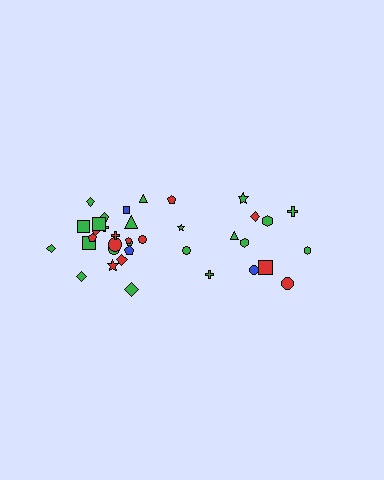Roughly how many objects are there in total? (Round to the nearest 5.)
Roughly 35 objects in total.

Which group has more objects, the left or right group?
The left group.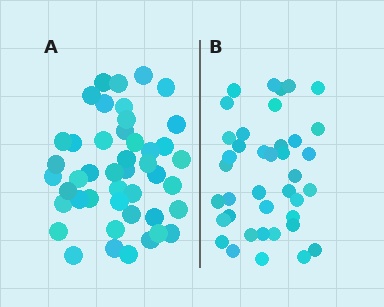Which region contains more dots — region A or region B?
Region A (the left region) has more dots.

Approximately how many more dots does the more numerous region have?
Region A has about 6 more dots than region B.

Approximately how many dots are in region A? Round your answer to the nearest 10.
About 40 dots. (The exact count is 45, which rounds to 40.)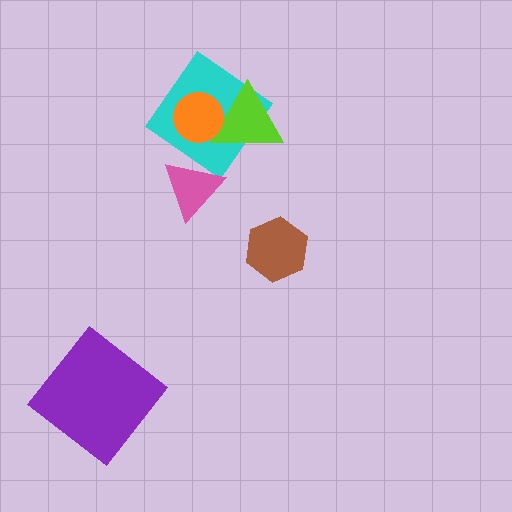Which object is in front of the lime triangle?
The orange circle is in front of the lime triangle.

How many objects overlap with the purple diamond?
0 objects overlap with the purple diamond.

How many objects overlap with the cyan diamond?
2 objects overlap with the cyan diamond.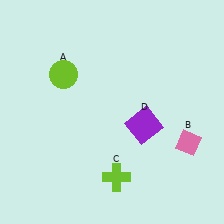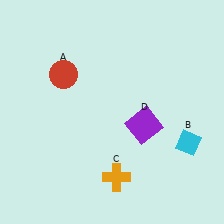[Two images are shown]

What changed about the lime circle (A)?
In Image 1, A is lime. In Image 2, it changed to red.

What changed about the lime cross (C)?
In Image 1, C is lime. In Image 2, it changed to orange.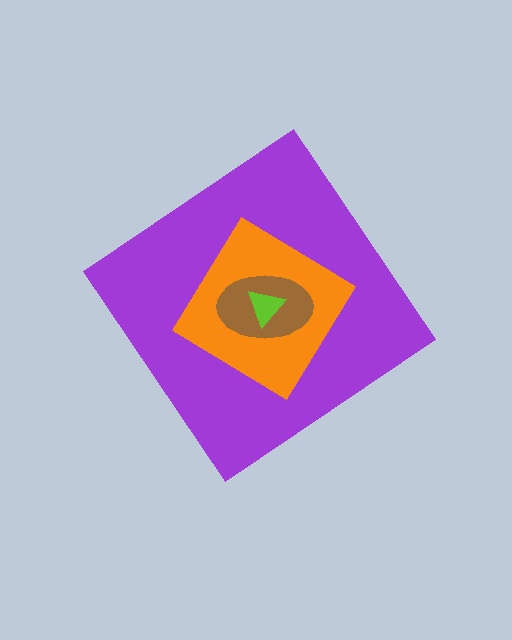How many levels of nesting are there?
4.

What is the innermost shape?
The lime triangle.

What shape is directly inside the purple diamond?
The orange diamond.